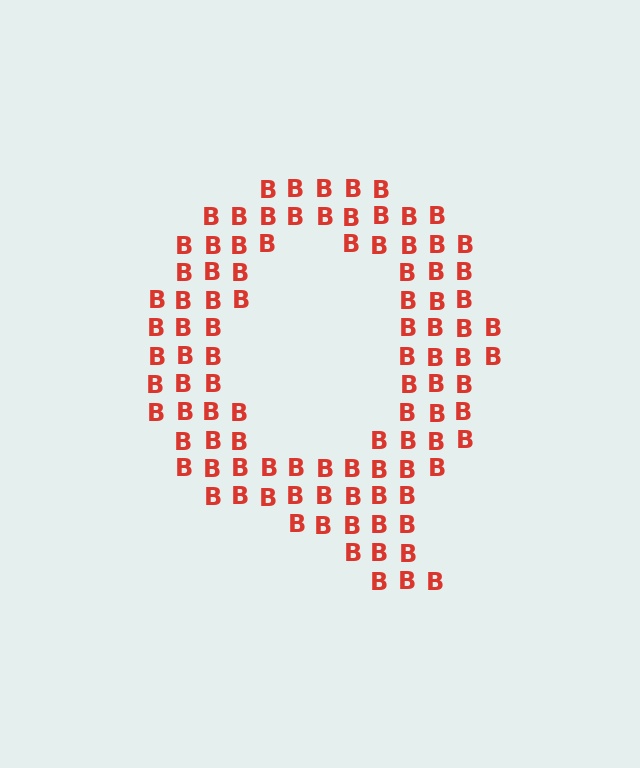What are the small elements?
The small elements are letter B's.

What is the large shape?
The large shape is the letter Q.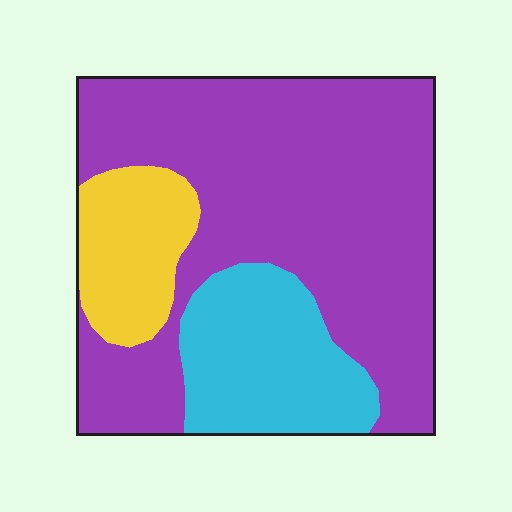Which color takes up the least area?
Yellow, at roughly 15%.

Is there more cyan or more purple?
Purple.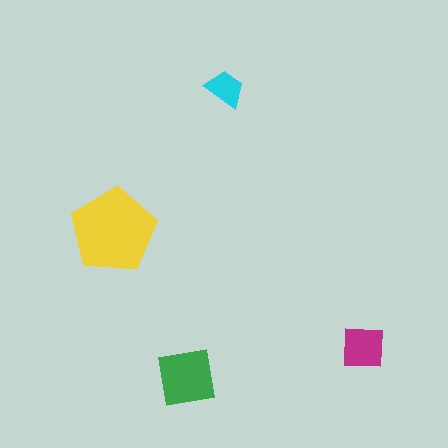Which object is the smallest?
The cyan trapezoid.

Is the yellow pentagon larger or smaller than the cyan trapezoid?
Larger.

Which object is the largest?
The yellow pentagon.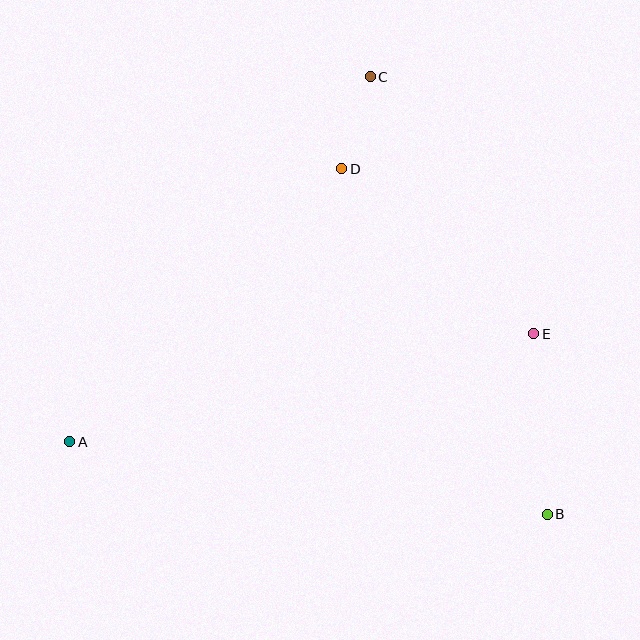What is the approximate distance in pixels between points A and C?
The distance between A and C is approximately 473 pixels.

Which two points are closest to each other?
Points C and D are closest to each other.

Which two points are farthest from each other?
Points A and B are farthest from each other.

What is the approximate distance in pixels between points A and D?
The distance between A and D is approximately 386 pixels.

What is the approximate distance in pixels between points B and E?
The distance between B and E is approximately 181 pixels.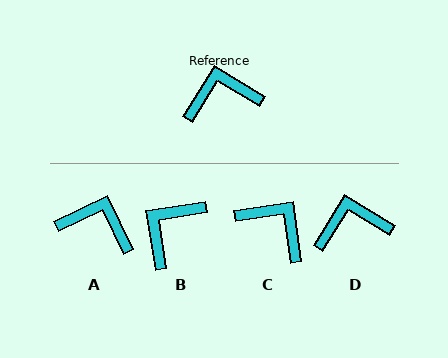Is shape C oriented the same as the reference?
No, it is off by about 50 degrees.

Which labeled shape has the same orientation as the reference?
D.